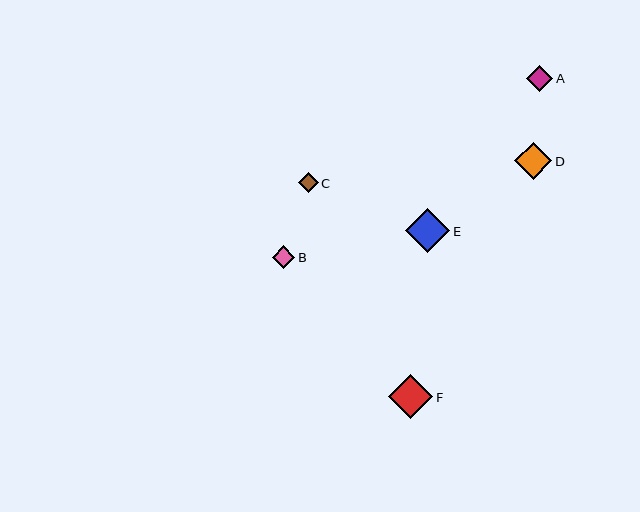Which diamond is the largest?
Diamond F is the largest with a size of approximately 44 pixels.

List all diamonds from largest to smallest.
From largest to smallest: F, E, D, A, B, C.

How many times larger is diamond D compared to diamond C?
Diamond D is approximately 1.9 times the size of diamond C.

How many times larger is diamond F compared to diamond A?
Diamond F is approximately 1.7 times the size of diamond A.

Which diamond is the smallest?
Diamond C is the smallest with a size of approximately 20 pixels.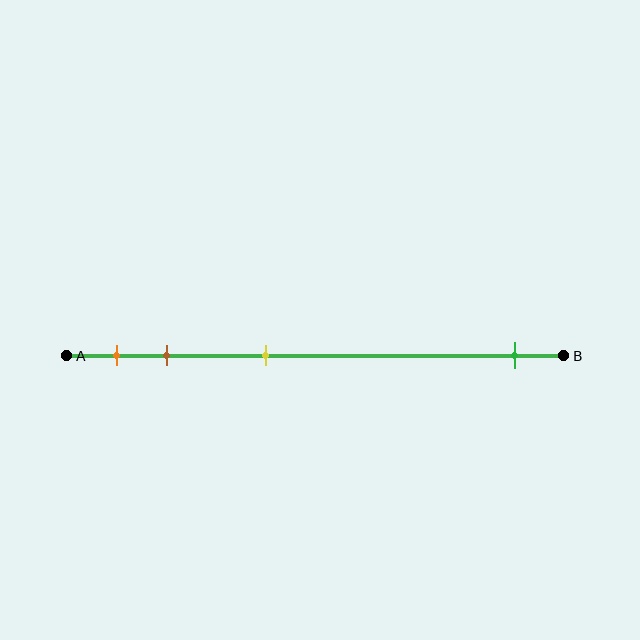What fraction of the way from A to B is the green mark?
The green mark is approximately 90% (0.9) of the way from A to B.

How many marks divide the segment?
There are 4 marks dividing the segment.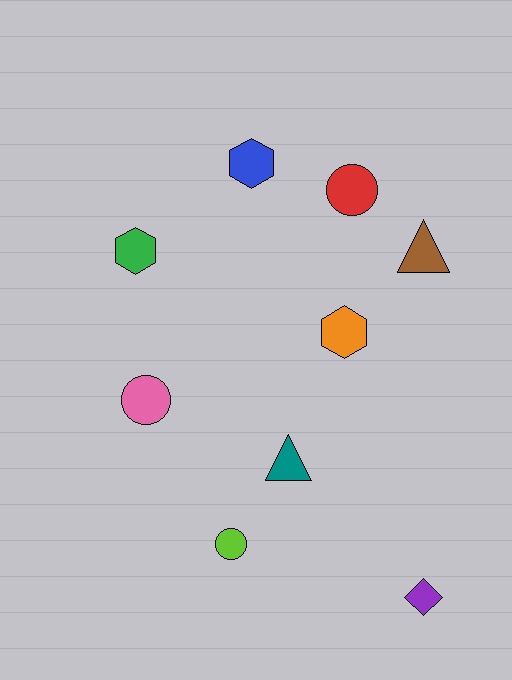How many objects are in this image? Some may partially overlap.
There are 9 objects.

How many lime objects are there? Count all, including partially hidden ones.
There is 1 lime object.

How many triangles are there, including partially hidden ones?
There are 2 triangles.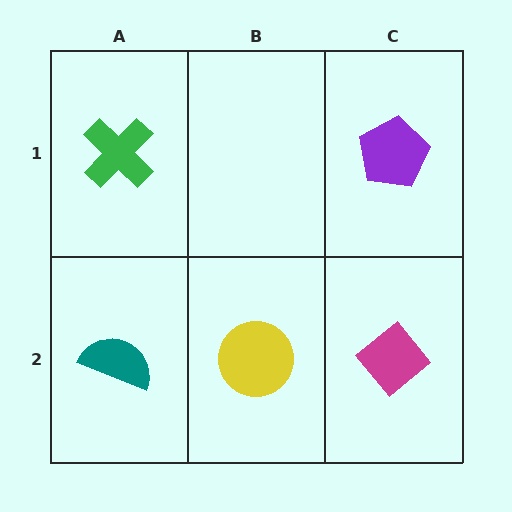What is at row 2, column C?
A magenta diamond.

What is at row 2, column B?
A yellow circle.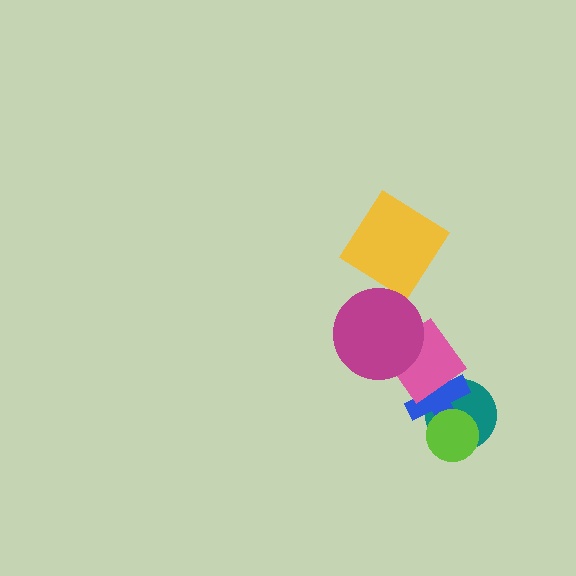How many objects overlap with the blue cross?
3 objects overlap with the blue cross.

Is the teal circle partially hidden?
Yes, it is partially covered by another shape.